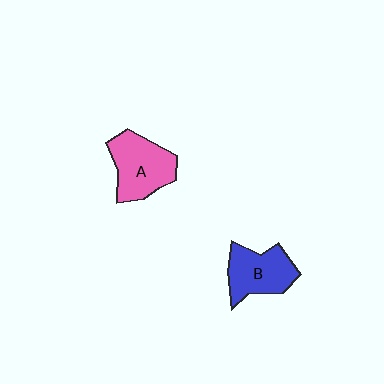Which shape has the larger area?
Shape A (pink).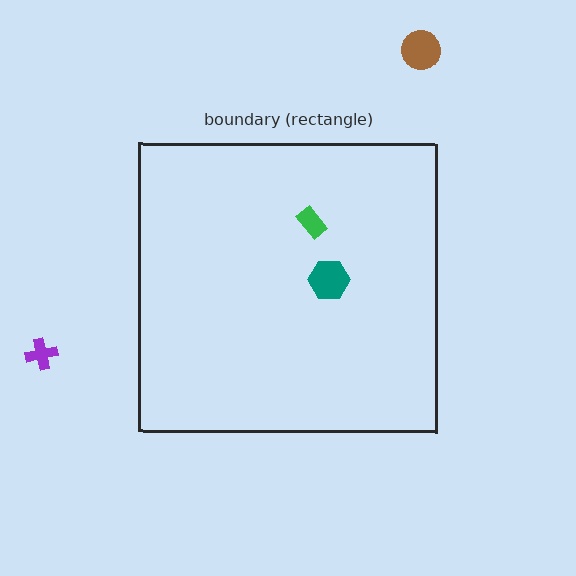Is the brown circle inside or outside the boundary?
Outside.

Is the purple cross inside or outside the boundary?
Outside.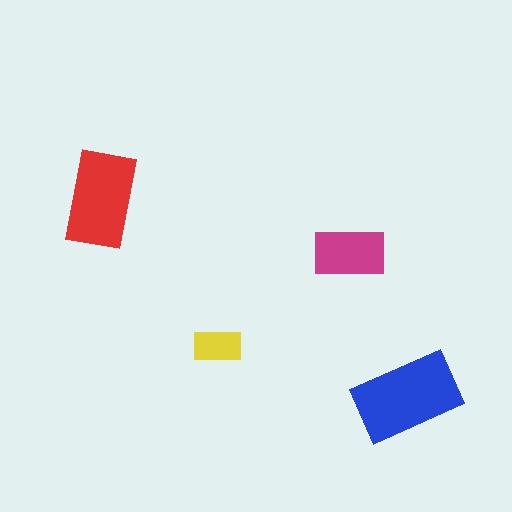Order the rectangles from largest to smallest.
the blue one, the red one, the magenta one, the yellow one.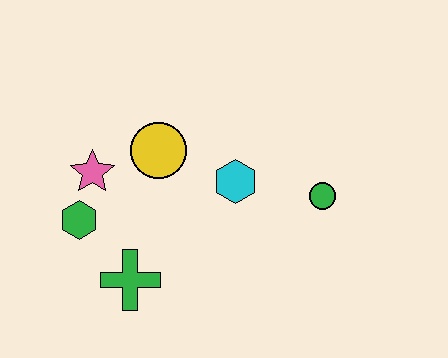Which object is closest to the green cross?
The green hexagon is closest to the green cross.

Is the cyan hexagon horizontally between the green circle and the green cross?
Yes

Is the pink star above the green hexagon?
Yes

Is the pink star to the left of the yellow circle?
Yes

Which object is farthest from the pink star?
The green circle is farthest from the pink star.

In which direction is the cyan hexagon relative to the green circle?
The cyan hexagon is to the left of the green circle.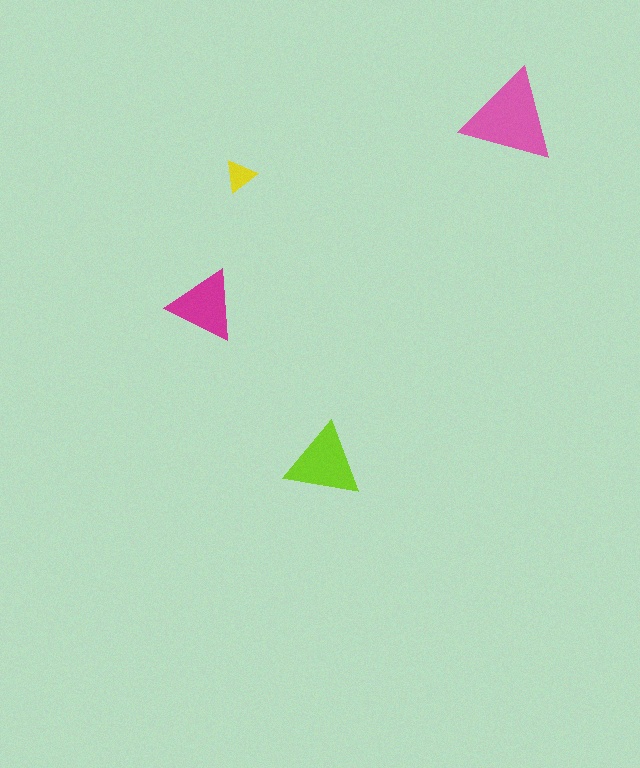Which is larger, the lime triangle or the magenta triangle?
The lime one.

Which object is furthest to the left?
The magenta triangle is leftmost.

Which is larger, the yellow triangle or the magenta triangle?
The magenta one.